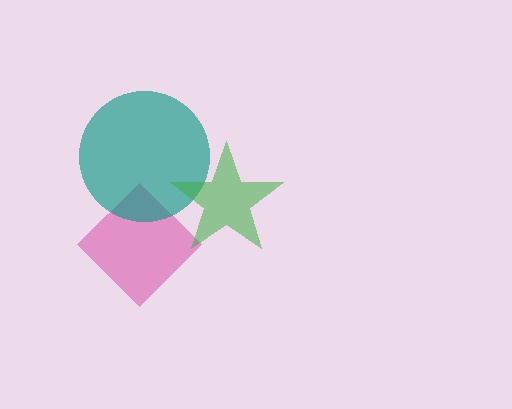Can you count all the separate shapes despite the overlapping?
Yes, there are 3 separate shapes.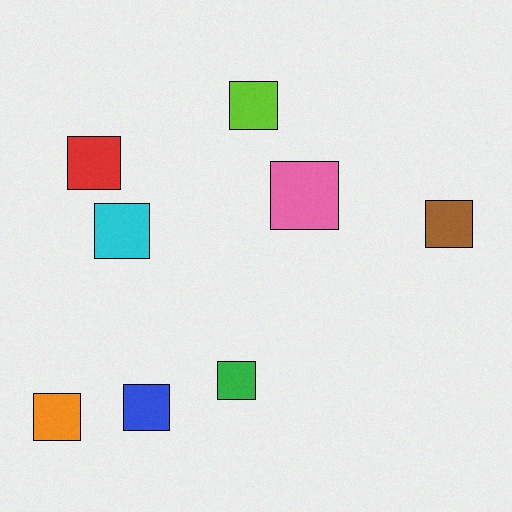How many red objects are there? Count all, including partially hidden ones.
There is 1 red object.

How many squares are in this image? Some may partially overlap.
There are 8 squares.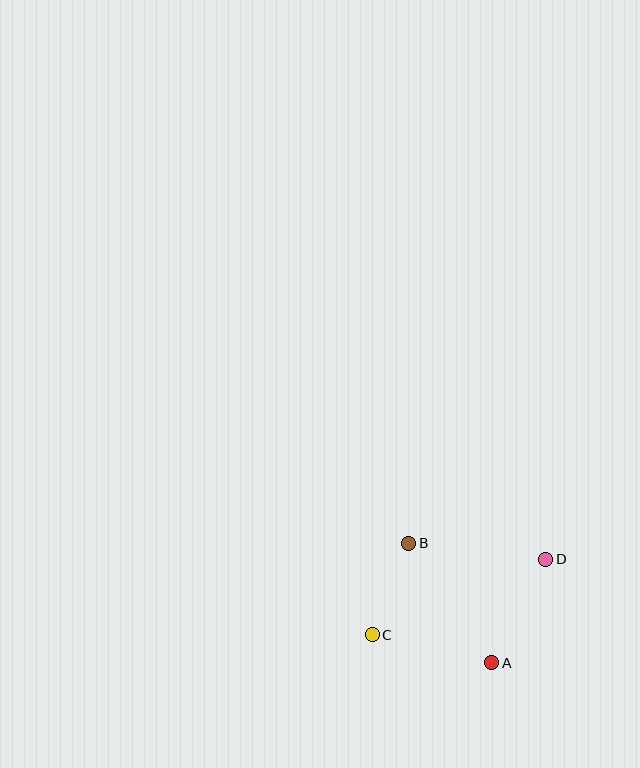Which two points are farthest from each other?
Points C and D are farthest from each other.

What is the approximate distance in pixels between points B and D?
The distance between B and D is approximately 138 pixels.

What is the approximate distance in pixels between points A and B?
The distance between A and B is approximately 145 pixels.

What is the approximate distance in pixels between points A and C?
The distance between A and C is approximately 123 pixels.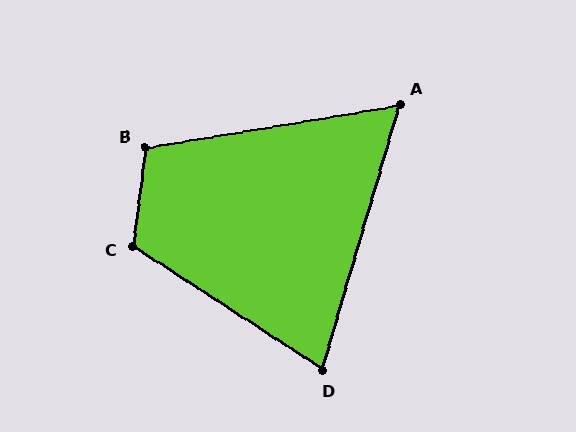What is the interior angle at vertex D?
Approximately 73 degrees (acute).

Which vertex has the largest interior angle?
C, at approximately 116 degrees.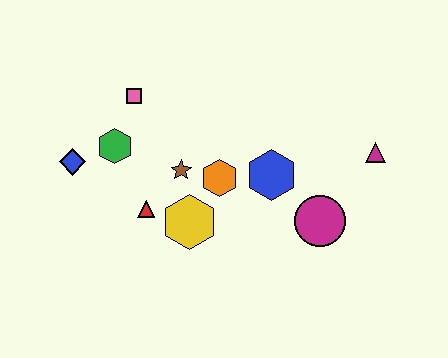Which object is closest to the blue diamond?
The green hexagon is closest to the blue diamond.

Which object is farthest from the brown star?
The magenta triangle is farthest from the brown star.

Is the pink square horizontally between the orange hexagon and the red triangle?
No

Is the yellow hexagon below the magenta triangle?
Yes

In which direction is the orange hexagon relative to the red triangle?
The orange hexagon is to the right of the red triangle.